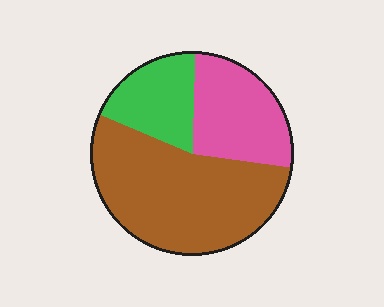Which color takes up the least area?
Green, at roughly 20%.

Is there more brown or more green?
Brown.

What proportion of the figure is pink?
Pink takes up about one quarter (1/4) of the figure.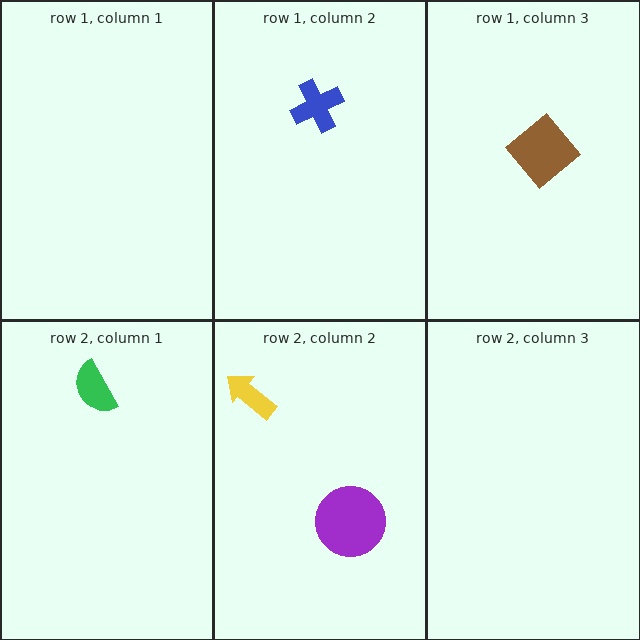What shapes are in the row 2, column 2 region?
The yellow arrow, the purple circle.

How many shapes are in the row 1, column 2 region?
1.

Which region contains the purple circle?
The row 2, column 2 region.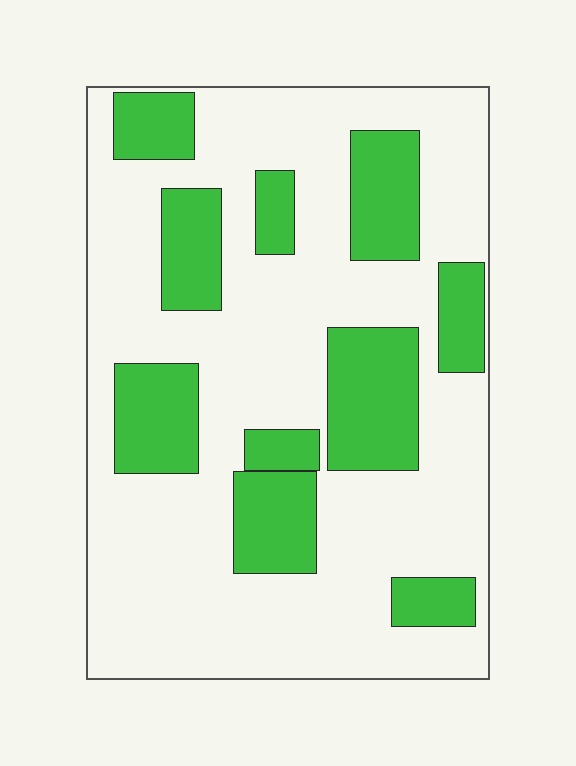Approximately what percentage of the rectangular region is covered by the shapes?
Approximately 30%.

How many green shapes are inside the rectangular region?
10.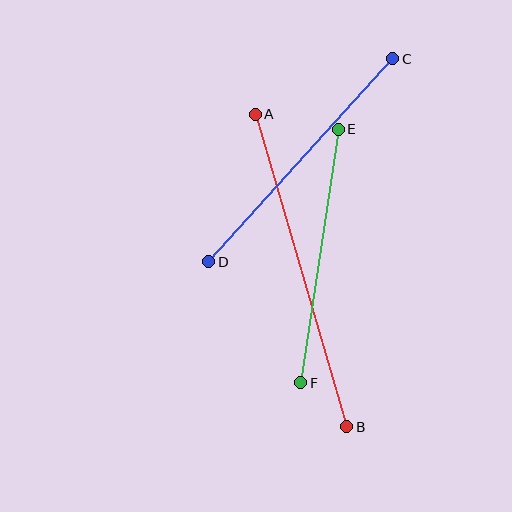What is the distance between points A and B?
The distance is approximately 326 pixels.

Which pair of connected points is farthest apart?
Points A and B are farthest apart.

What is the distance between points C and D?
The distance is approximately 274 pixels.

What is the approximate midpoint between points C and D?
The midpoint is at approximately (301, 160) pixels.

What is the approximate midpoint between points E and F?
The midpoint is at approximately (320, 256) pixels.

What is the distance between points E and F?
The distance is approximately 256 pixels.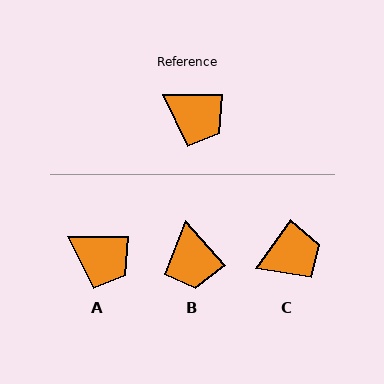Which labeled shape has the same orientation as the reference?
A.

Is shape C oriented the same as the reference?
No, it is off by about 54 degrees.